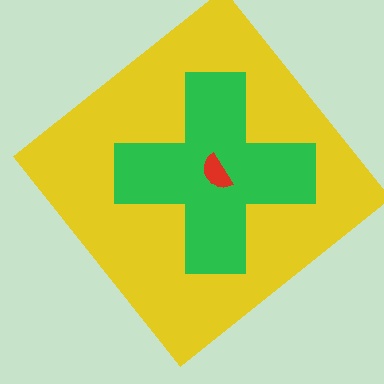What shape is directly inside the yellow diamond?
The green cross.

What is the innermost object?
The red semicircle.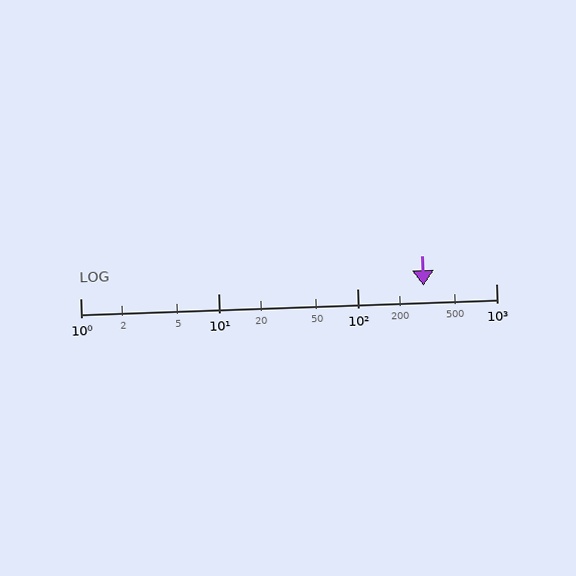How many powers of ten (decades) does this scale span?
The scale spans 3 decades, from 1 to 1000.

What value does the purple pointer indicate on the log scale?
The pointer indicates approximately 300.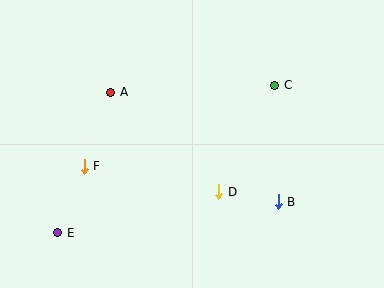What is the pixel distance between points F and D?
The distance between F and D is 137 pixels.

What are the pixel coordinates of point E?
Point E is at (58, 233).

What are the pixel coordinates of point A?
Point A is at (111, 92).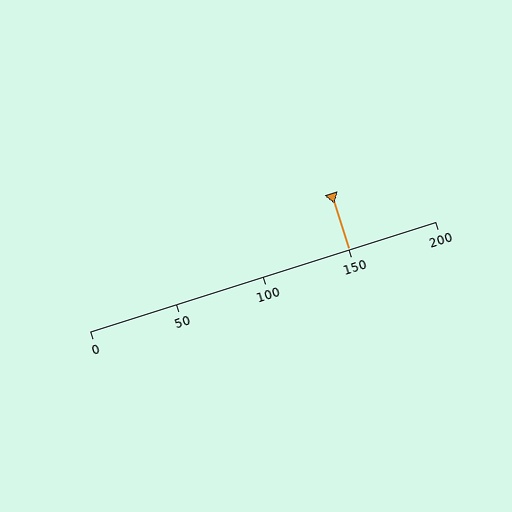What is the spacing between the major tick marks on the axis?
The major ticks are spaced 50 apart.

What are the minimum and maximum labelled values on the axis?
The axis runs from 0 to 200.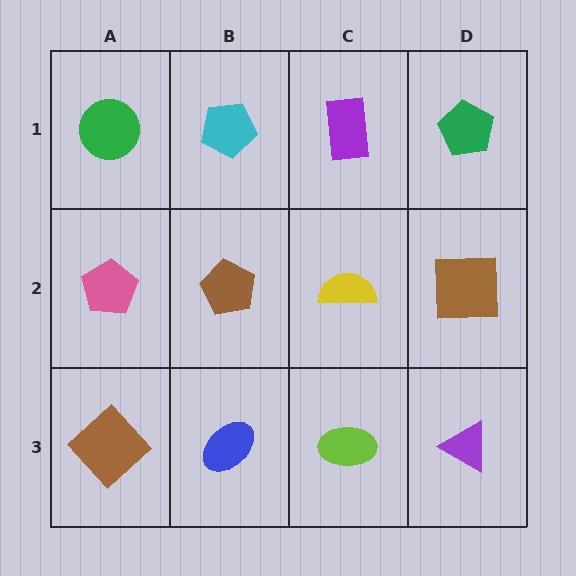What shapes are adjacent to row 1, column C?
A yellow semicircle (row 2, column C), a cyan pentagon (row 1, column B), a green pentagon (row 1, column D).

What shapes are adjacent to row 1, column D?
A brown square (row 2, column D), a purple rectangle (row 1, column C).